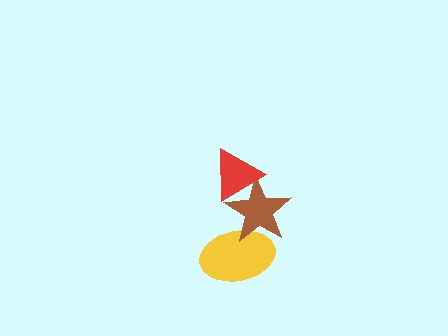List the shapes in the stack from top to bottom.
From top to bottom: the red triangle, the brown star, the yellow ellipse.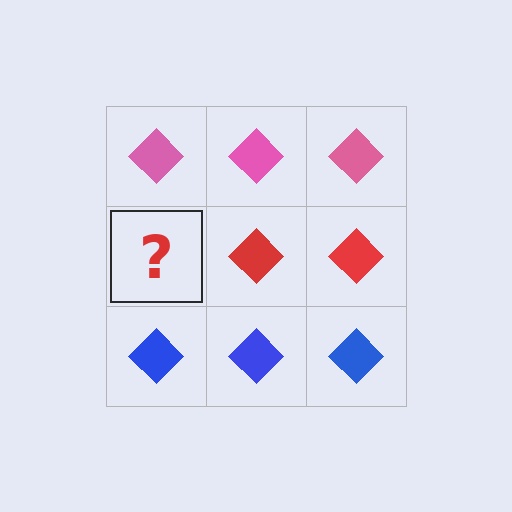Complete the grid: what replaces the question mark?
The question mark should be replaced with a red diamond.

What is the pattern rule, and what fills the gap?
The rule is that each row has a consistent color. The gap should be filled with a red diamond.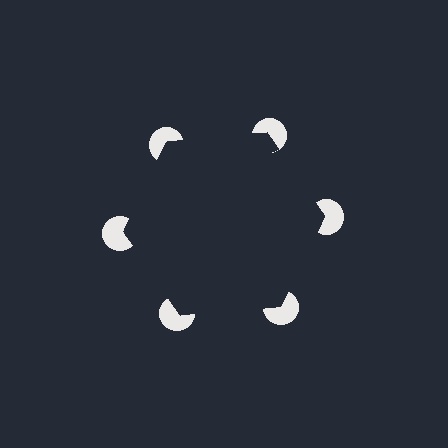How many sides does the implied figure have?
6 sides.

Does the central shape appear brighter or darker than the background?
It typically appears slightly darker than the background, even though no actual brightness change is drawn.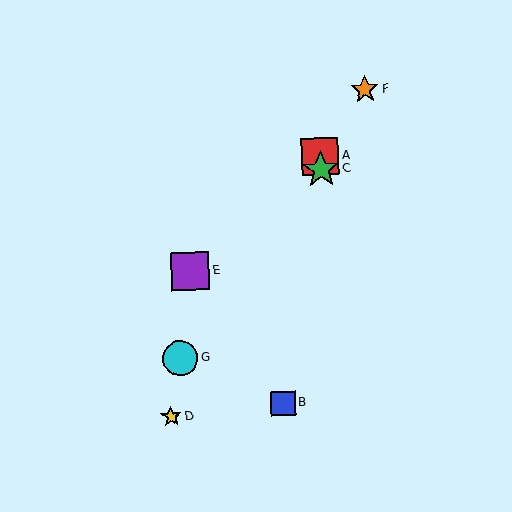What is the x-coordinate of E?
Object E is at x≈190.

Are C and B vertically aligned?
No, C is at x≈321 and B is at x≈283.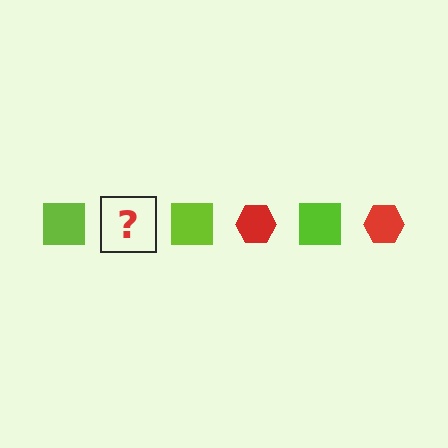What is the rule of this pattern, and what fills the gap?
The rule is that the pattern alternates between lime square and red hexagon. The gap should be filled with a red hexagon.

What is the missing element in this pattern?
The missing element is a red hexagon.